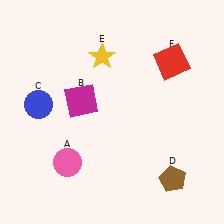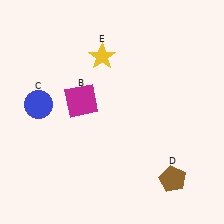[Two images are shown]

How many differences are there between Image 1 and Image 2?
There are 2 differences between the two images.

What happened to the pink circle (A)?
The pink circle (A) was removed in Image 2. It was in the bottom-left area of Image 1.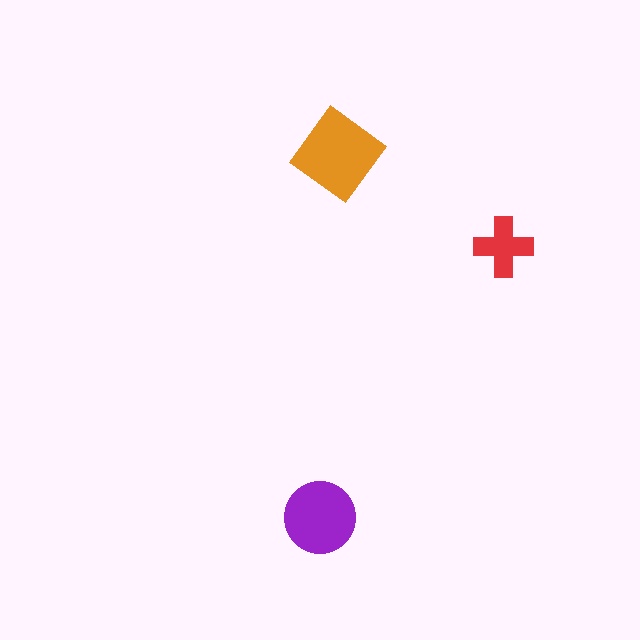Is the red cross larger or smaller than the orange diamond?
Smaller.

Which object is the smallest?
The red cross.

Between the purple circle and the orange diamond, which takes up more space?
The orange diamond.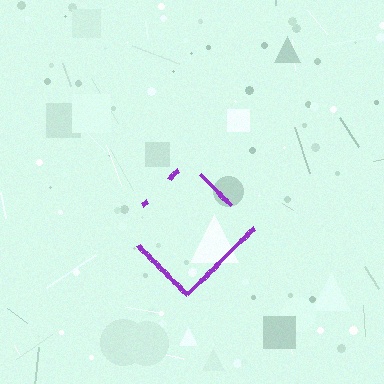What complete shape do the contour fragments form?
The contour fragments form a diamond.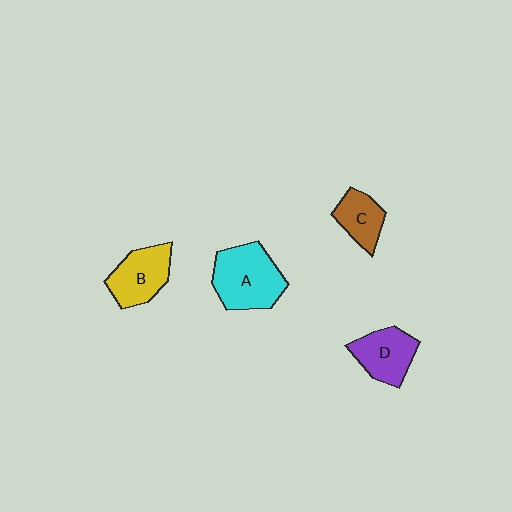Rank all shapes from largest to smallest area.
From largest to smallest: A (cyan), B (yellow), D (purple), C (brown).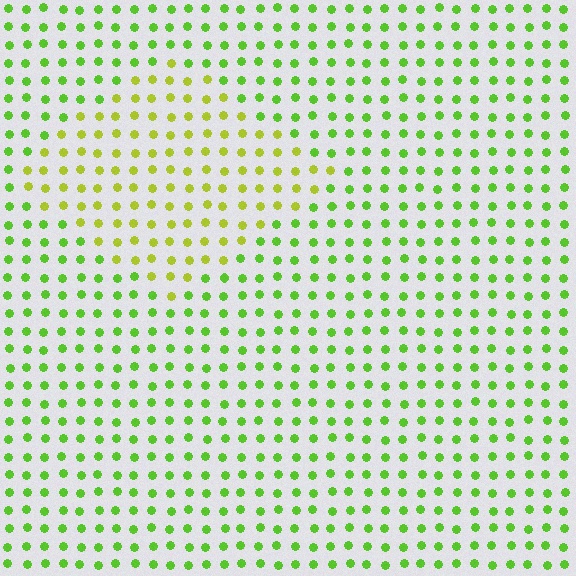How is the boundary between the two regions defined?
The boundary is defined purely by a slight shift in hue (about 32 degrees). Spacing, size, and orientation are identical on both sides.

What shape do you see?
I see a diamond.